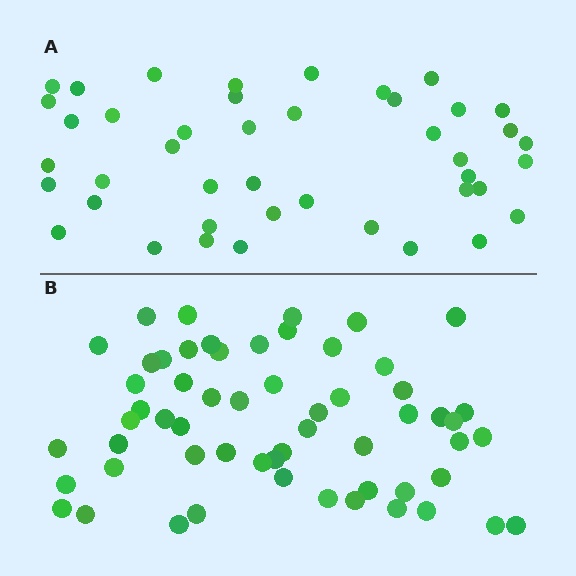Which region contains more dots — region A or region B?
Region B (the bottom region) has more dots.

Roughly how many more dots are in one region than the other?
Region B has approximately 15 more dots than region A.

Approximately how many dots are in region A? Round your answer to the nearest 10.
About 40 dots. (The exact count is 43, which rounds to 40.)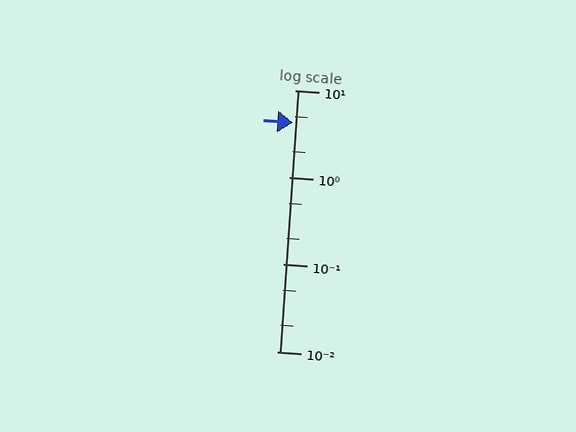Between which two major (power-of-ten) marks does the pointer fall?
The pointer is between 1 and 10.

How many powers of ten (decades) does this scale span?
The scale spans 3 decades, from 0.01 to 10.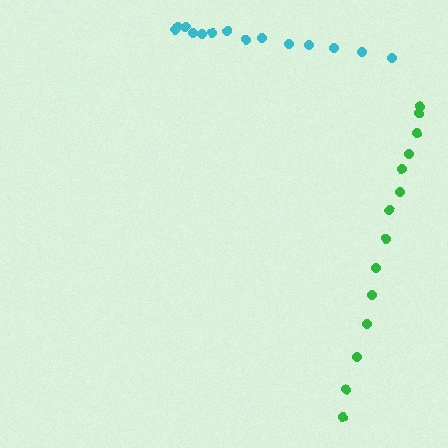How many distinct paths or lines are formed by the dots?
There are 2 distinct paths.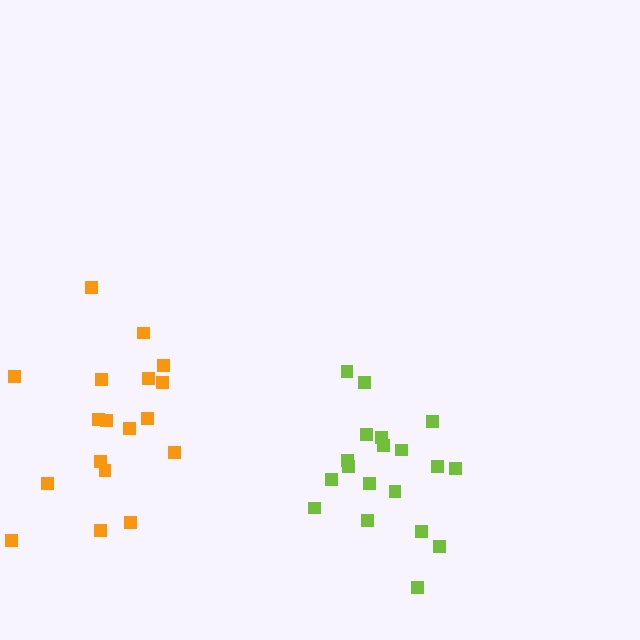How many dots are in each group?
Group 1: 18 dots, Group 2: 19 dots (37 total).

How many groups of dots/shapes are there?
There are 2 groups.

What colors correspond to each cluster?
The clusters are colored: orange, lime.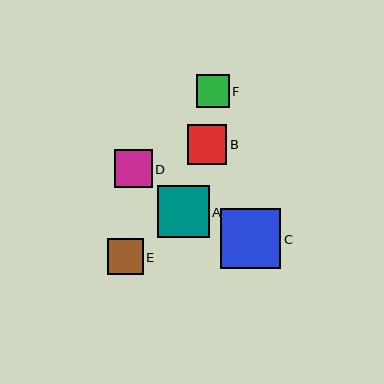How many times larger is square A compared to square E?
Square A is approximately 1.5 times the size of square E.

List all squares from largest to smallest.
From largest to smallest: C, A, B, D, E, F.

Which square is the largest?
Square C is the largest with a size of approximately 60 pixels.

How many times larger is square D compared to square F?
Square D is approximately 1.1 times the size of square F.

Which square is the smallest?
Square F is the smallest with a size of approximately 33 pixels.